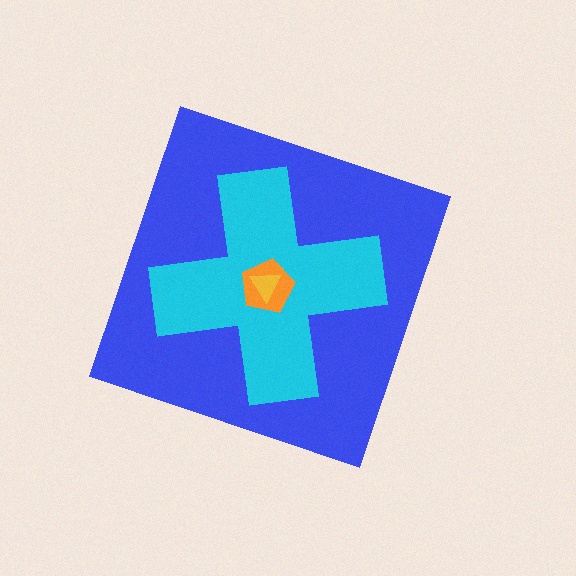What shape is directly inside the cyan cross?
The orange pentagon.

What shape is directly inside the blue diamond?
The cyan cross.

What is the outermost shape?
The blue diamond.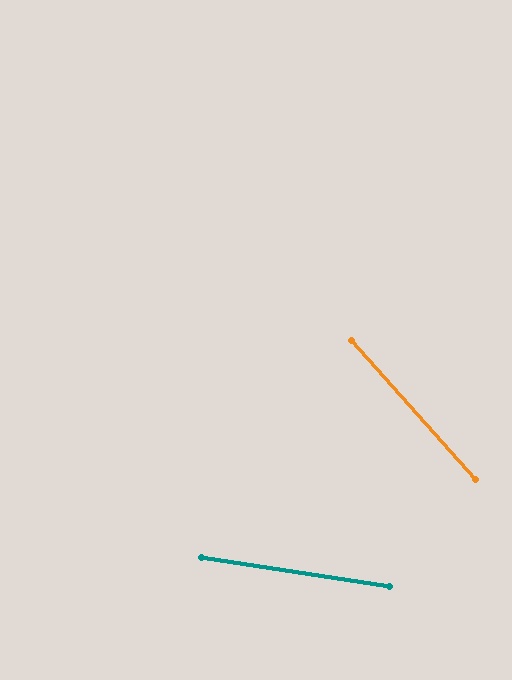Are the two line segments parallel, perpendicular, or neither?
Neither parallel nor perpendicular — they differ by about 39°.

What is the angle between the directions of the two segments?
Approximately 39 degrees.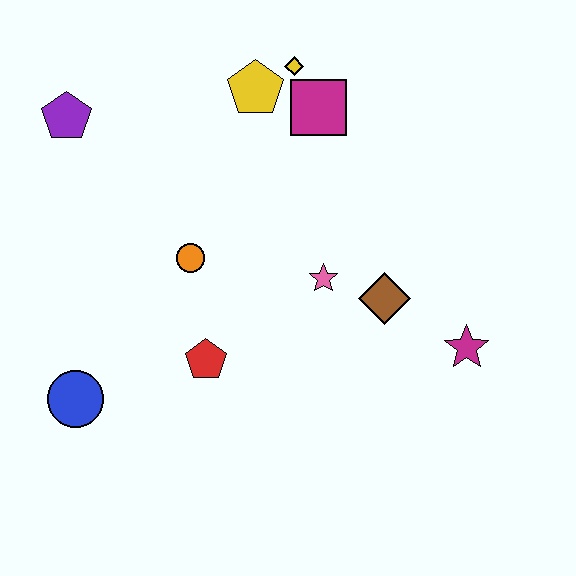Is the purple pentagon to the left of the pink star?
Yes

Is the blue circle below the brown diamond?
Yes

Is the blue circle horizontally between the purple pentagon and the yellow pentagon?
Yes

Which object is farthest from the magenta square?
The blue circle is farthest from the magenta square.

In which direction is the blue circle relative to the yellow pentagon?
The blue circle is below the yellow pentagon.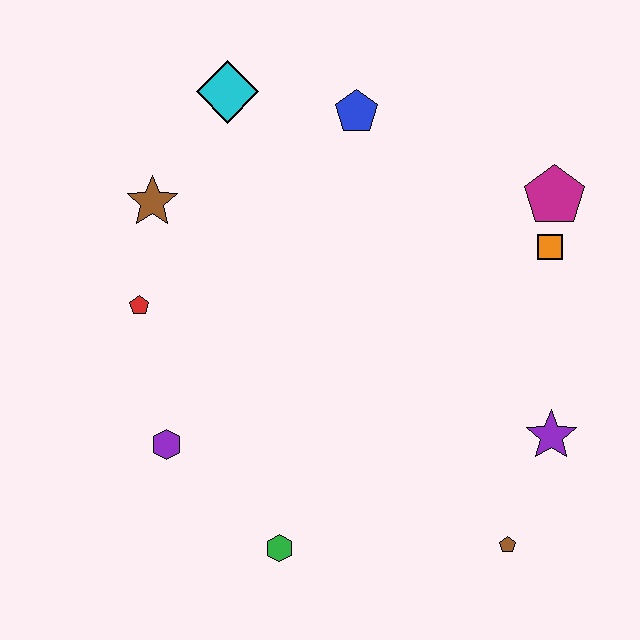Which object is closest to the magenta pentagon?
The orange square is closest to the magenta pentagon.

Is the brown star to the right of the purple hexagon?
No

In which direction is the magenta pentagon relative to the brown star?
The magenta pentagon is to the right of the brown star.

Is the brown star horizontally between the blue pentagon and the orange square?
No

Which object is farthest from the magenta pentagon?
The purple hexagon is farthest from the magenta pentagon.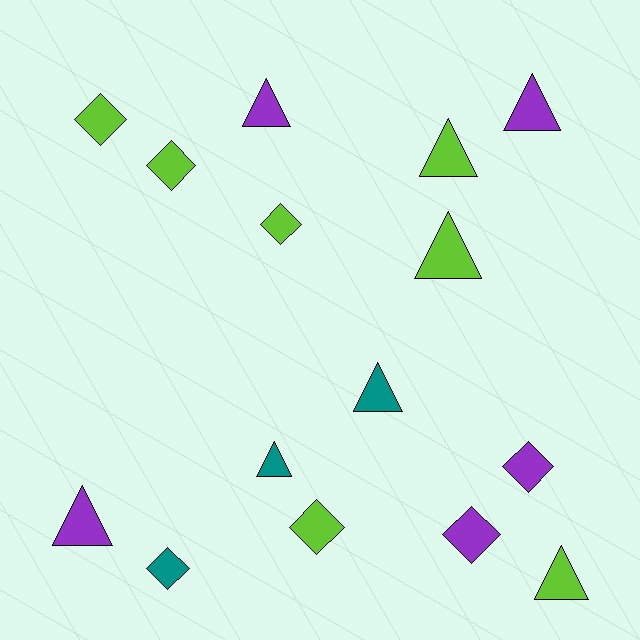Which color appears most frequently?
Lime, with 7 objects.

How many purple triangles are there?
There are 3 purple triangles.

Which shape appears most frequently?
Triangle, with 8 objects.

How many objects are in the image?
There are 15 objects.